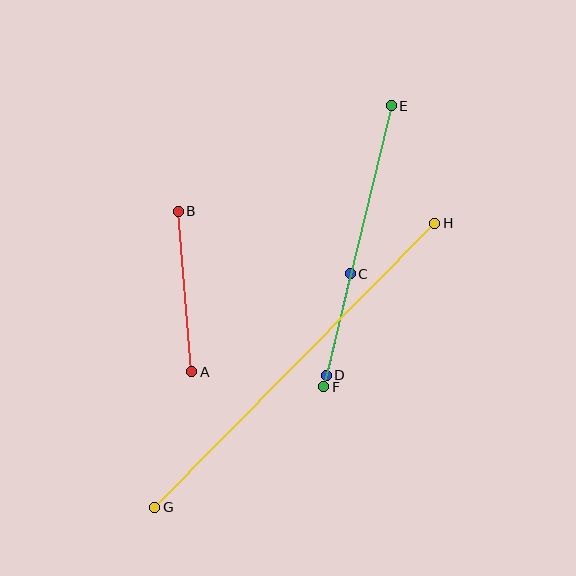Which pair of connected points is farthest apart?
Points G and H are farthest apart.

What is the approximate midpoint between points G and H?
The midpoint is at approximately (295, 365) pixels.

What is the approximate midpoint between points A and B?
The midpoint is at approximately (185, 292) pixels.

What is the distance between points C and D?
The distance is approximately 104 pixels.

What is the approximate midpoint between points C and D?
The midpoint is at approximately (338, 325) pixels.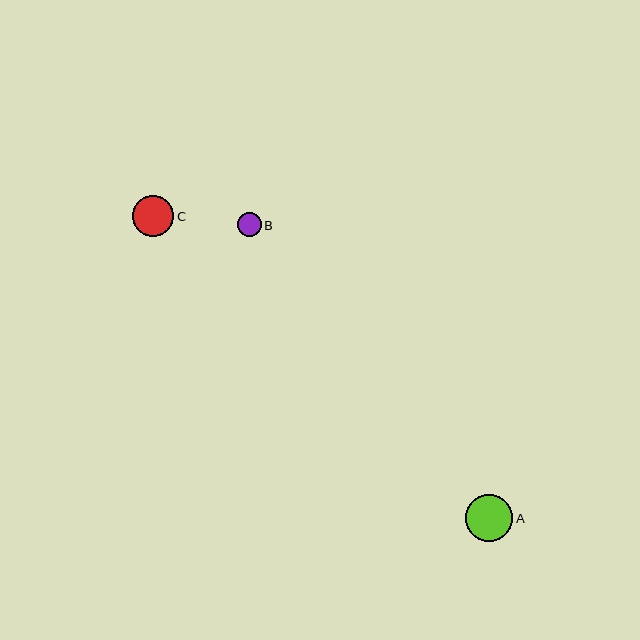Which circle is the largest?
Circle A is the largest with a size of approximately 47 pixels.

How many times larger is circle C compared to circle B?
Circle C is approximately 1.7 times the size of circle B.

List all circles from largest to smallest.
From largest to smallest: A, C, B.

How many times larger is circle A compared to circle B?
Circle A is approximately 2.0 times the size of circle B.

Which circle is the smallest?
Circle B is the smallest with a size of approximately 24 pixels.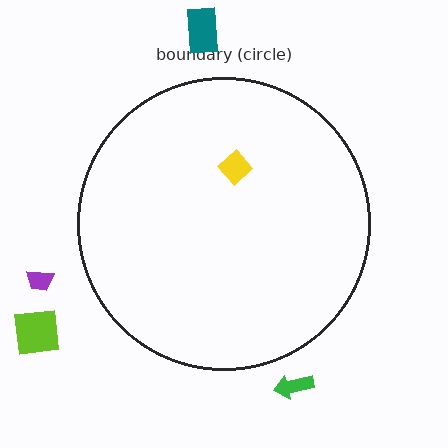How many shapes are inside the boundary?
1 inside, 4 outside.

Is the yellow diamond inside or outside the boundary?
Inside.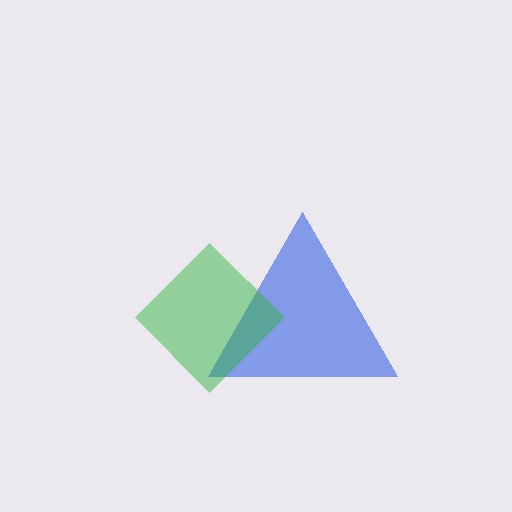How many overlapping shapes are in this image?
There are 2 overlapping shapes in the image.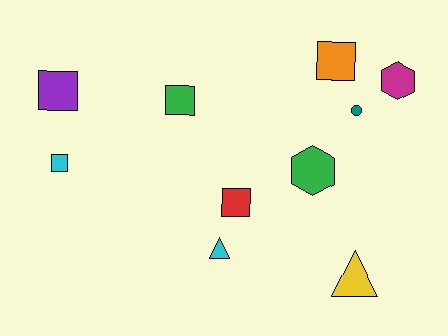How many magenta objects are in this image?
There is 1 magenta object.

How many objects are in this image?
There are 10 objects.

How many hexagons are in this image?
There are 2 hexagons.